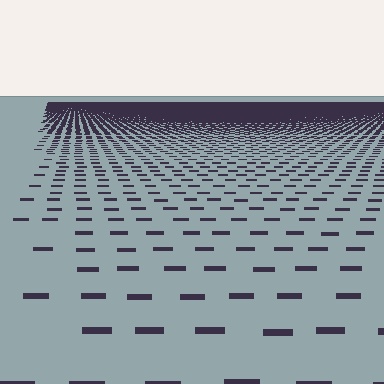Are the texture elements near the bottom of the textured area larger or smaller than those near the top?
Larger. Near the bottom, elements are closer to the viewer and appear at a bigger on-screen size.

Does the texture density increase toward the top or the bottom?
Density increases toward the top.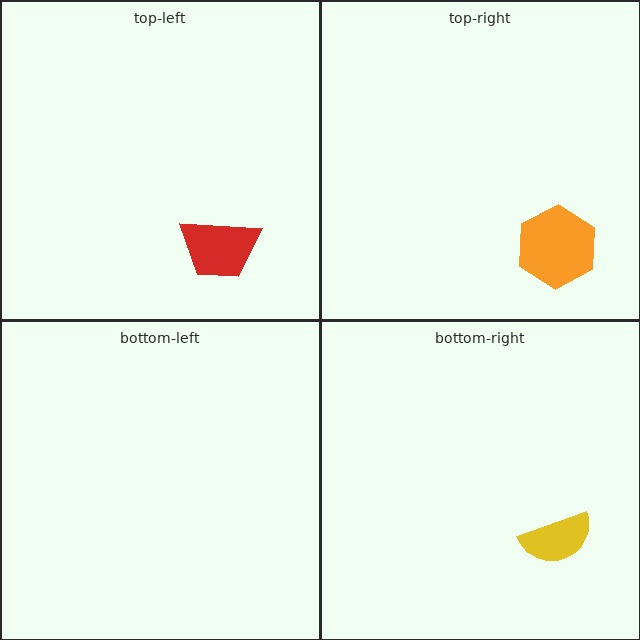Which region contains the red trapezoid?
The top-left region.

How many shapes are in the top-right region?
1.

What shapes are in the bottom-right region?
The yellow semicircle.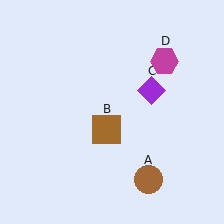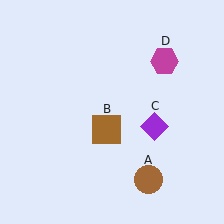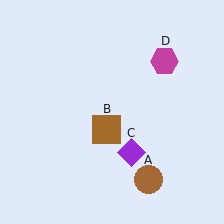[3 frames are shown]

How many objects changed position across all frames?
1 object changed position: purple diamond (object C).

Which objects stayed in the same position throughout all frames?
Brown circle (object A) and brown square (object B) and magenta hexagon (object D) remained stationary.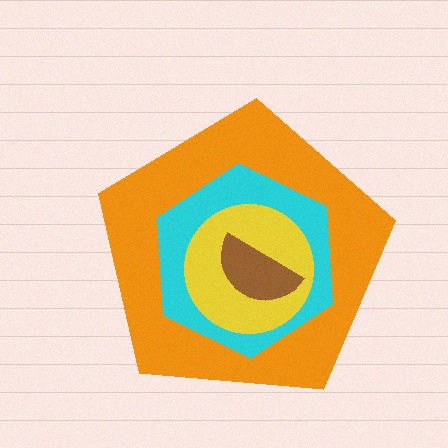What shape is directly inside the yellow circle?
The brown semicircle.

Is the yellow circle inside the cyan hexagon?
Yes.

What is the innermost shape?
The brown semicircle.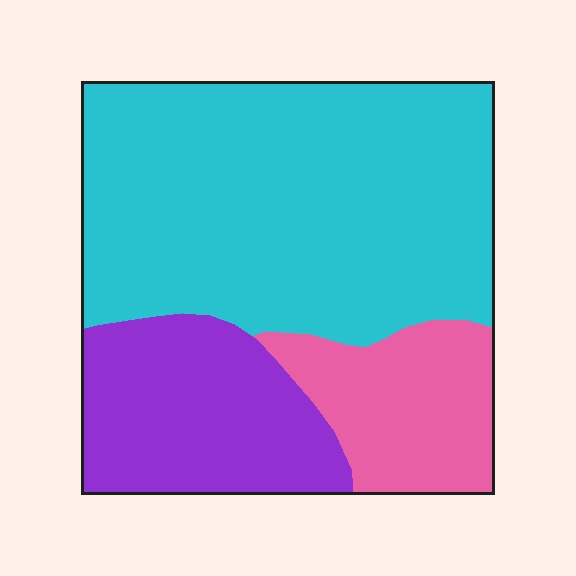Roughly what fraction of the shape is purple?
Purple covers 23% of the shape.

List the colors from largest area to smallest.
From largest to smallest: cyan, purple, pink.